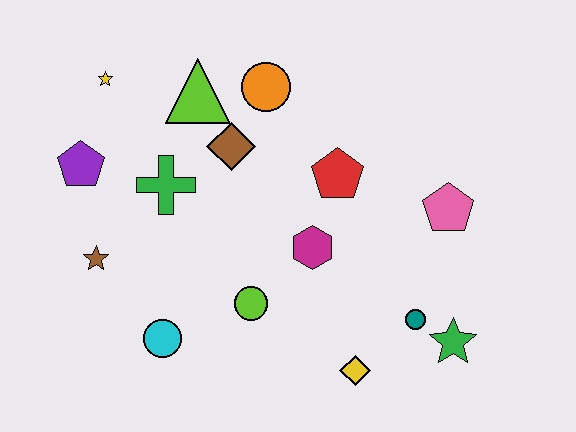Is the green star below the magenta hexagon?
Yes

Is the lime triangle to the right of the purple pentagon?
Yes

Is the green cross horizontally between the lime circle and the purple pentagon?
Yes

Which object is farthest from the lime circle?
The yellow star is farthest from the lime circle.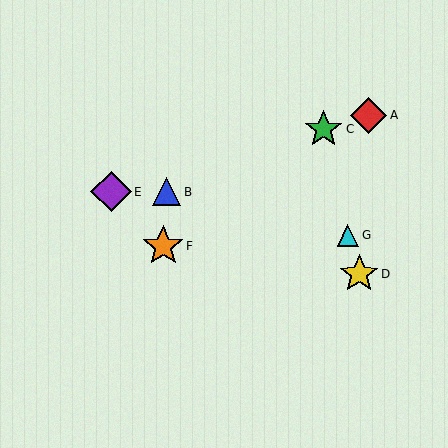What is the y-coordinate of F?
Object F is at y≈246.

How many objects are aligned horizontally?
2 objects (B, E) are aligned horizontally.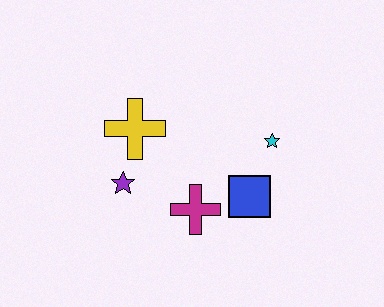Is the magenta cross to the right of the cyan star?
No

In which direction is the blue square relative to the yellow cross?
The blue square is to the right of the yellow cross.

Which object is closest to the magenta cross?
The blue square is closest to the magenta cross.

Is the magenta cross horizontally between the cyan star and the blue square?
No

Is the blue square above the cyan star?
No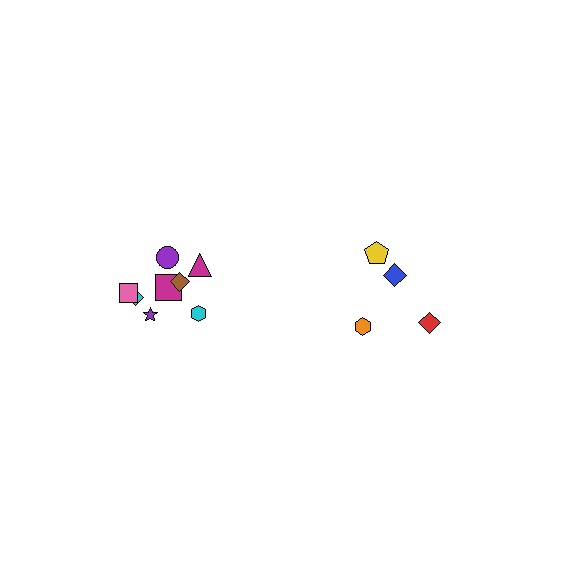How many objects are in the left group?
There are 8 objects.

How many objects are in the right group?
There are 4 objects.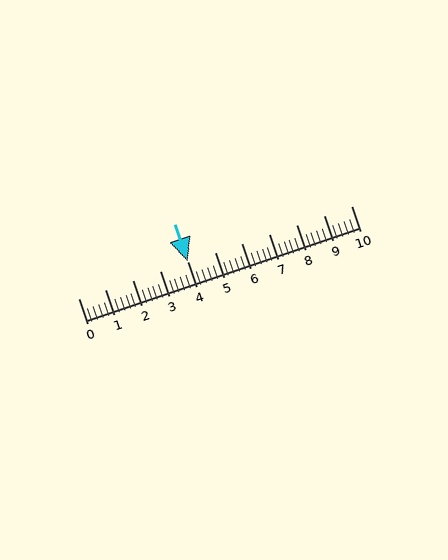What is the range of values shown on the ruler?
The ruler shows values from 0 to 10.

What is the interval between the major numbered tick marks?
The major tick marks are spaced 1 units apart.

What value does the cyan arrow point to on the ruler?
The cyan arrow points to approximately 4.0.